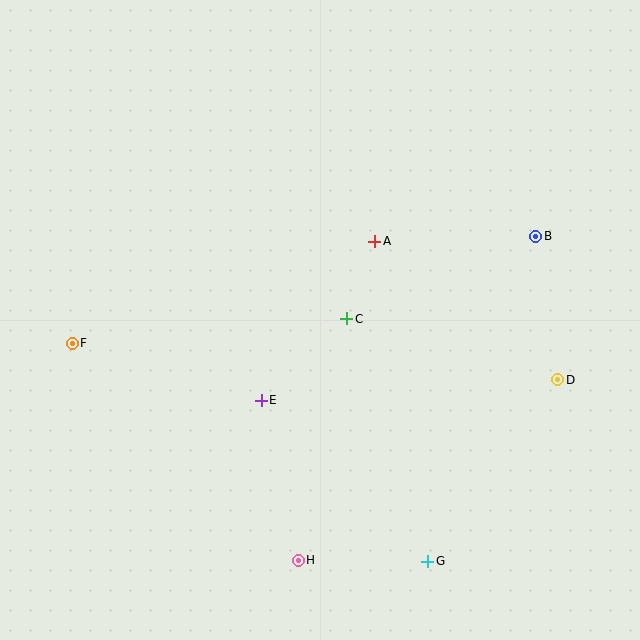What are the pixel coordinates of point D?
Point D is at (558, 380).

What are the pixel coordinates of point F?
Point F is at (72, 343).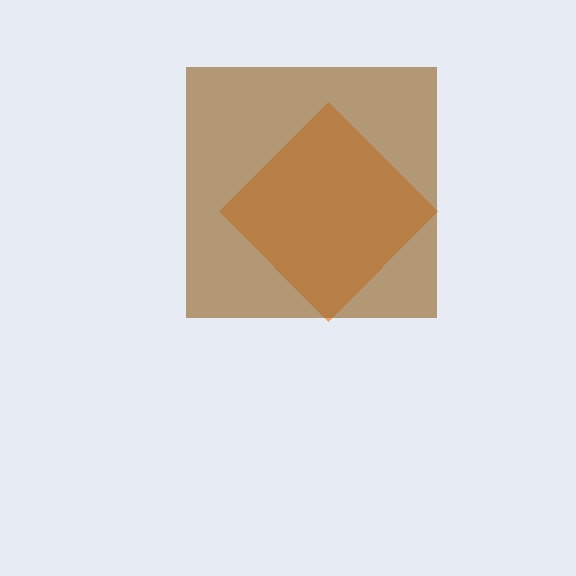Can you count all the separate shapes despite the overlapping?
Yes, there are 2 separate shapes.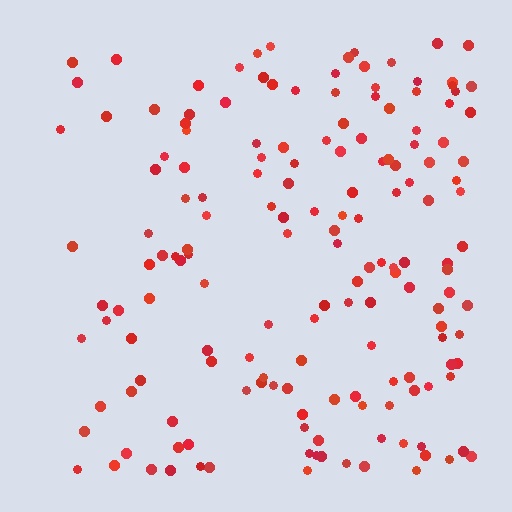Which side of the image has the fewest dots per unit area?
The left.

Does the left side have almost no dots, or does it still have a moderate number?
Still a moderate number, just noticeably fewer than the right.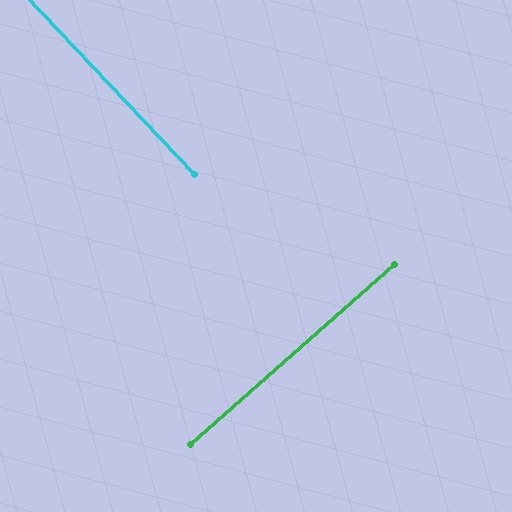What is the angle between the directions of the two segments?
Approximately 88 degrees.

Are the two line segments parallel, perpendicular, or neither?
Perpendicular — they meet at approximately 88°.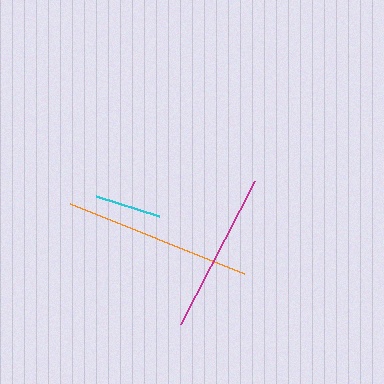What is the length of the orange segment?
The orange segment is approximately 188 pixels long.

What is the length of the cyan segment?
The cyan segment is approximately 66 pixels long.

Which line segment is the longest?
The orange line is the longest at approximately 188 pixels.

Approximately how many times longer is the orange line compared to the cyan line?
The orange line is approximately 2.9 times the length of the cyan line.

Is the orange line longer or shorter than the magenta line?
The orange line is longer than the magenta line.